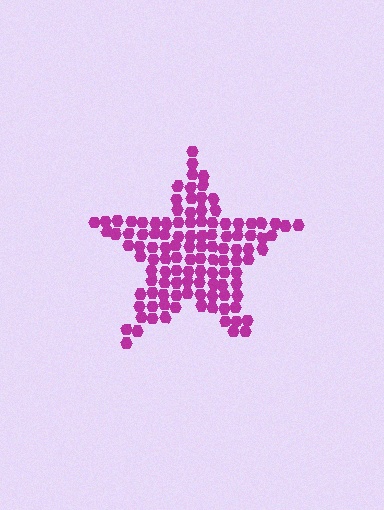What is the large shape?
The large shape is a star.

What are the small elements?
The small elements are hexagons.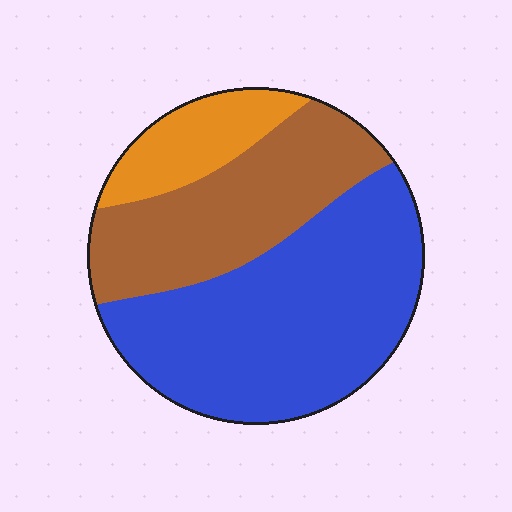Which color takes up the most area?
Blue, at roughly 55%.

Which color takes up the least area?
Orange, at roughly 15%.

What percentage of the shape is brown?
Brown covers around 30% of the shape.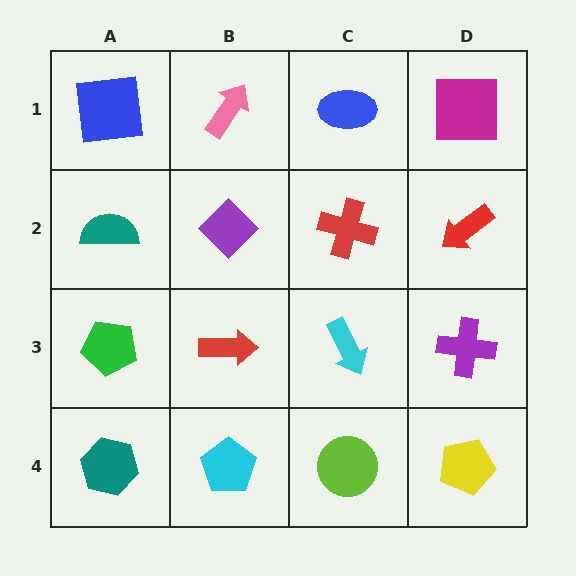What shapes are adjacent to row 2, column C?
A blue ellipse (row 1, column C), a cyan arrow (row 3, column C), a purple diamond (row 2, column B), a red arrow (row 2, column D).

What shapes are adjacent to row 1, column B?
A purple diamond (row 2, column B), a blue square (row 1, column A), a blue ellipse (row 1, column C).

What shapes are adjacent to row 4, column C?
A cyan arrow (row 3, column C), a cyan pentagon (row 4, column B), a yellow pentagon (row 4, column D).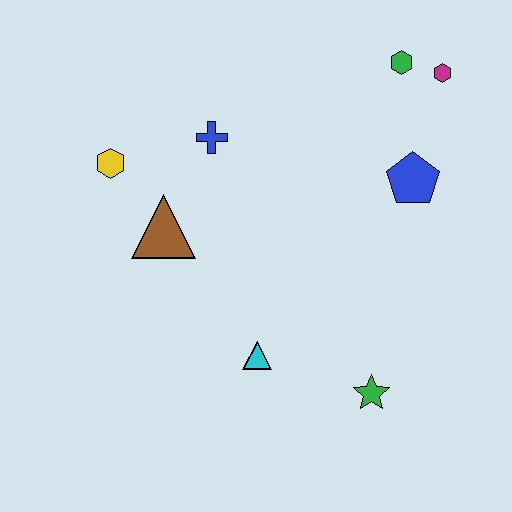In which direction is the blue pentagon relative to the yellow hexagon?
The blue pentagon is to the right of the yellow hexagon.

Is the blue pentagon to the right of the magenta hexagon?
No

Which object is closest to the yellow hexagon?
The brown triangle is closest to the yellow hexagon.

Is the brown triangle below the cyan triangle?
No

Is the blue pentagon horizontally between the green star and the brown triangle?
No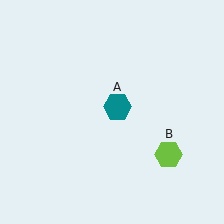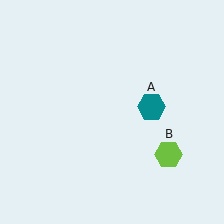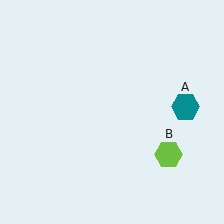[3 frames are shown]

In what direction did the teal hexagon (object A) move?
The teal hexagon (object A) moved right.